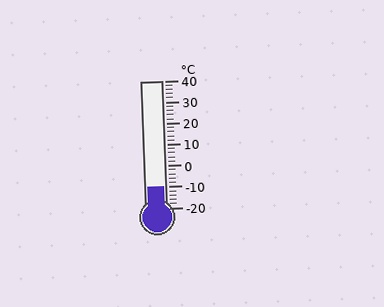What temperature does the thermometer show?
The thermometer shows approximately -10°C.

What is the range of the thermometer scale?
The thermometer scale ranges from -20°C to 40°C.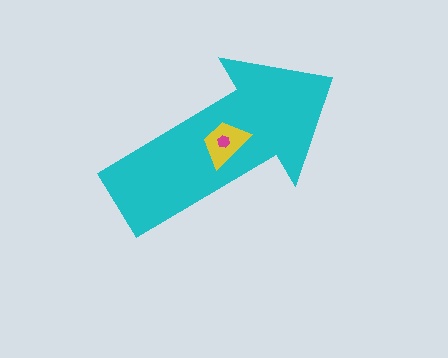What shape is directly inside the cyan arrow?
The yellow trapezoid.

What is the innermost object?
The magenta hexagon.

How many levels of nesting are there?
3.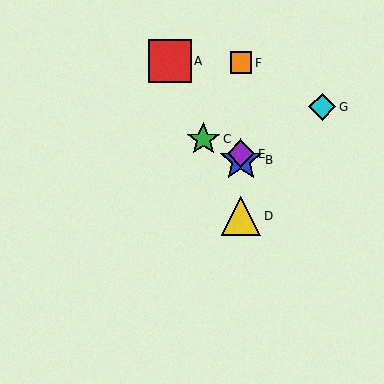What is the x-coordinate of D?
Object D is at x≈241.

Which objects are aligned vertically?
Objects B, D, E, F are aligned vertically.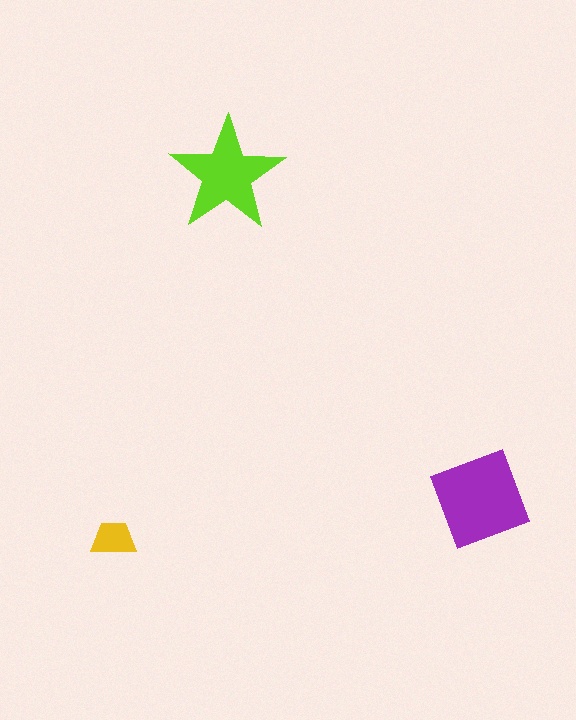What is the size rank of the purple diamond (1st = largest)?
1st.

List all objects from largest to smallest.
The purple diamond, the lime star, the yellow trapezoid.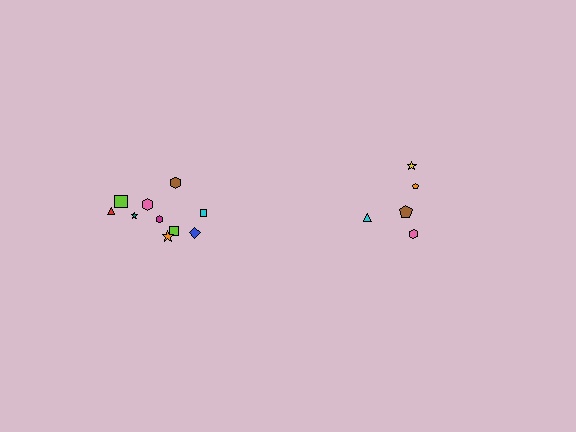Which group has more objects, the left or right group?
The left group.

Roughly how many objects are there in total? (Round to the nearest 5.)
Roughly 15 objects in total.